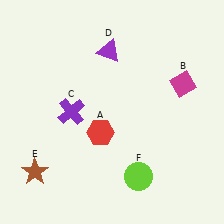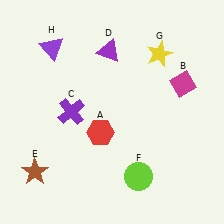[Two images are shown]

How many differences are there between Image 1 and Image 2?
There are 2 differences between the two images.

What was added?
A yellow star (G), a purple triangle (H) were added in Image 2.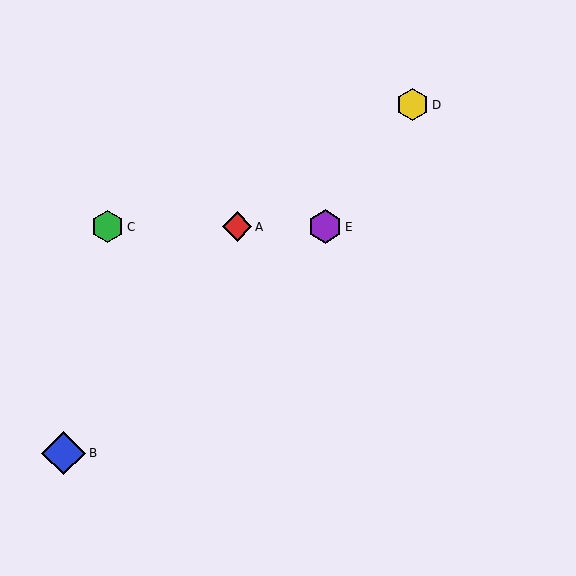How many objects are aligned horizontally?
3 objects (A, C, E) are aligned horizontally.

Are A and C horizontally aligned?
Yes, both are at y≈227.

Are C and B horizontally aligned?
No, C is at y≈227 and B is at y≈453.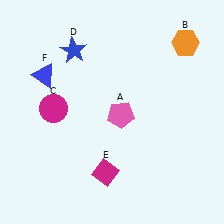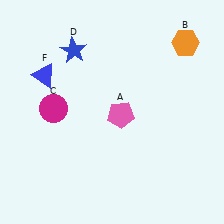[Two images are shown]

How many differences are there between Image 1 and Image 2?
There is 1 difference between the two images.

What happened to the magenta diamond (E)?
The magenta diamond (E) was removed in Image 2. It was in the bottom-left area of Image 1.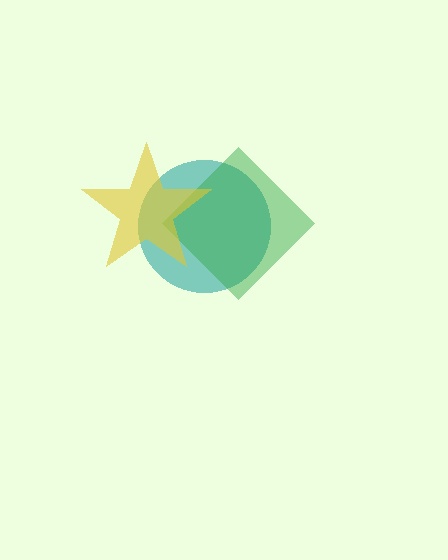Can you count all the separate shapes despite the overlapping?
Yes, there are 3 separate shapes.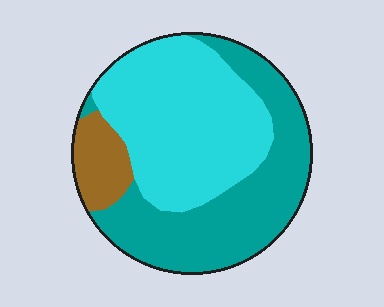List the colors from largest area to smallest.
From largest to smallest: cyan, teal, brown.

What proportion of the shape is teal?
Teal takes up between a third and a half of the shape.